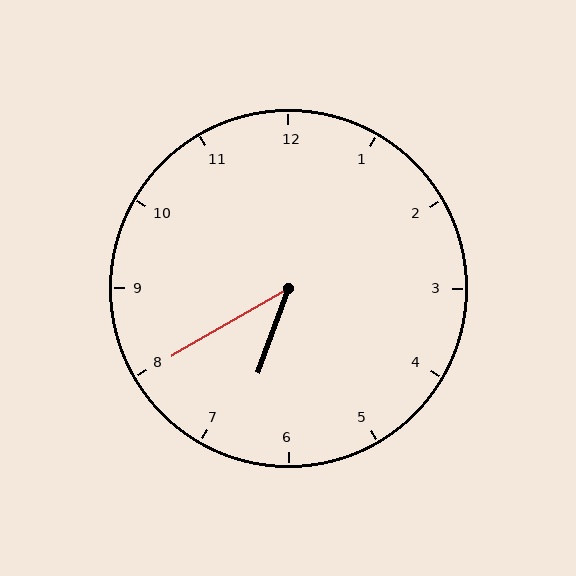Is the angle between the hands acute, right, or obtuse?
It is acute.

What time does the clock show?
6:40.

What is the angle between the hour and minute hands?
Approximately 40 degrees.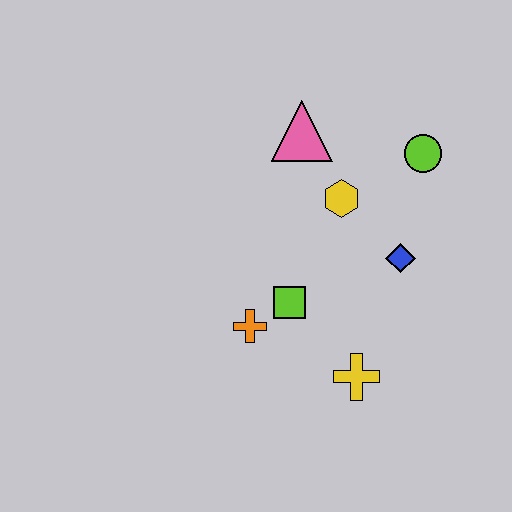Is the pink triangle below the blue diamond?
No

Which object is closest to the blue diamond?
The yellow hexagon is closest to the blue diamond.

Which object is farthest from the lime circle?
The orange cross is farthest from the lime circle.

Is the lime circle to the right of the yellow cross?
Yes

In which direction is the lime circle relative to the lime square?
The lime circle is above the lime square.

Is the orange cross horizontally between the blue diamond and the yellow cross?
No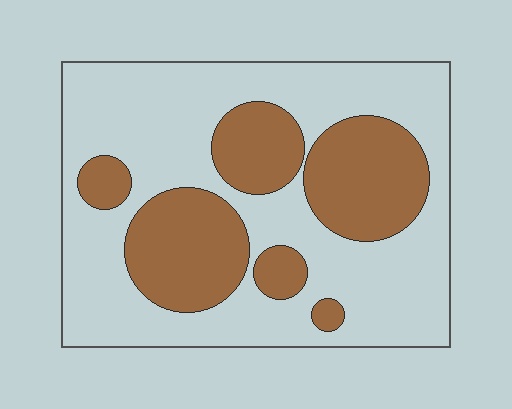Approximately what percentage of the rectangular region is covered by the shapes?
Approximately 35%.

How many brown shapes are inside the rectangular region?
6.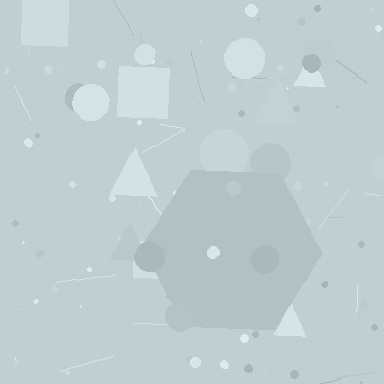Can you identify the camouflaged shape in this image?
The camouflaged shape is a hexagon.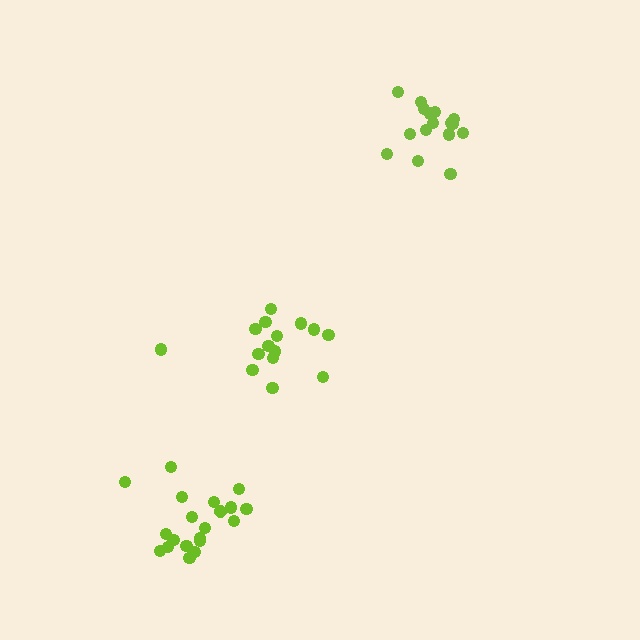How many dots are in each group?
Group 1: 16 dots, Group 2: 20 dots, Group 3: 15 dots (51 total).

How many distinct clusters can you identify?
There are 3 distinct clusters.